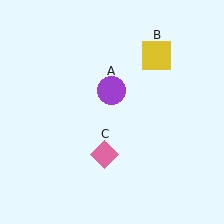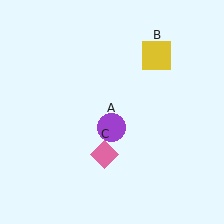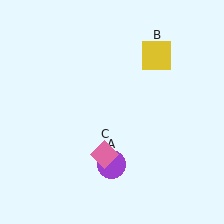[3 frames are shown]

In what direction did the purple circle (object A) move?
The purple circle (object A) moved down.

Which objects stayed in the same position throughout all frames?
Yellow square (object B) and pink diamond (object C) remained stationary.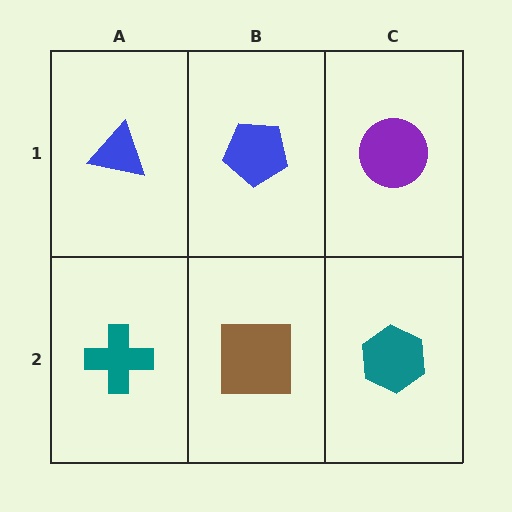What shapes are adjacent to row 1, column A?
A teal cross (row 2, column A), a blue pentagon (row 1, column B).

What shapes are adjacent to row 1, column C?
A teal hexagon (row 2, column C), a blue pentagon (row 1, column B).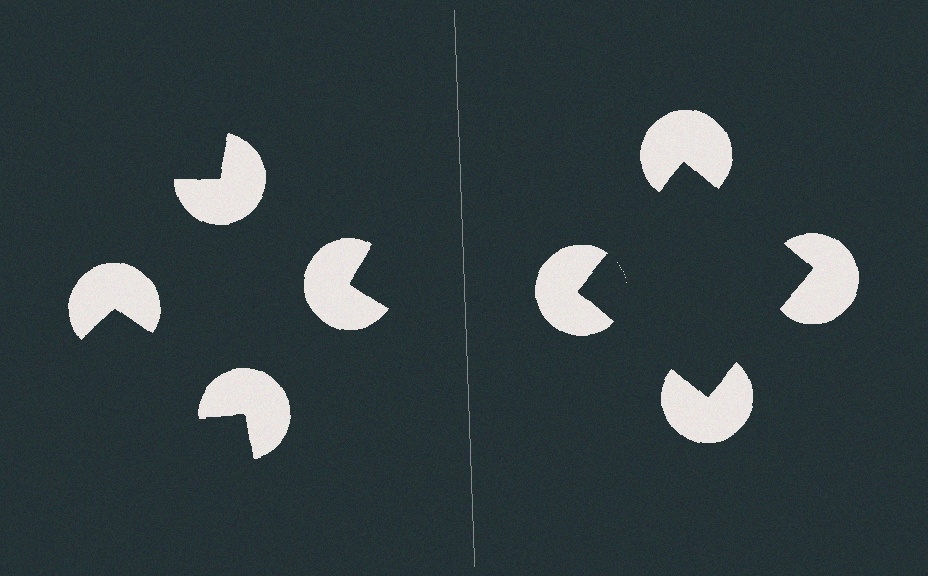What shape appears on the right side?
An illusory square.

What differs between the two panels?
The pac-man discs are positioned identically on both sides; only the wedge orientations differ. On the right they align to a square; on the left they are misaligned.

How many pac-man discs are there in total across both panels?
8 — 4 on each side.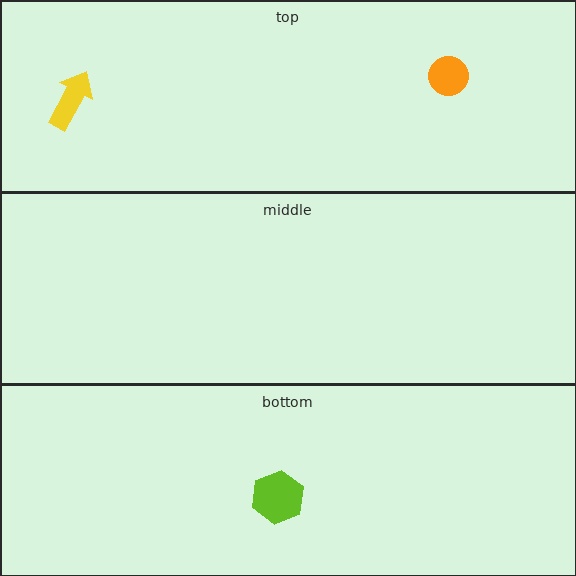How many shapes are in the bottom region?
1.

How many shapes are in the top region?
2.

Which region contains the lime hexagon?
The bottom region.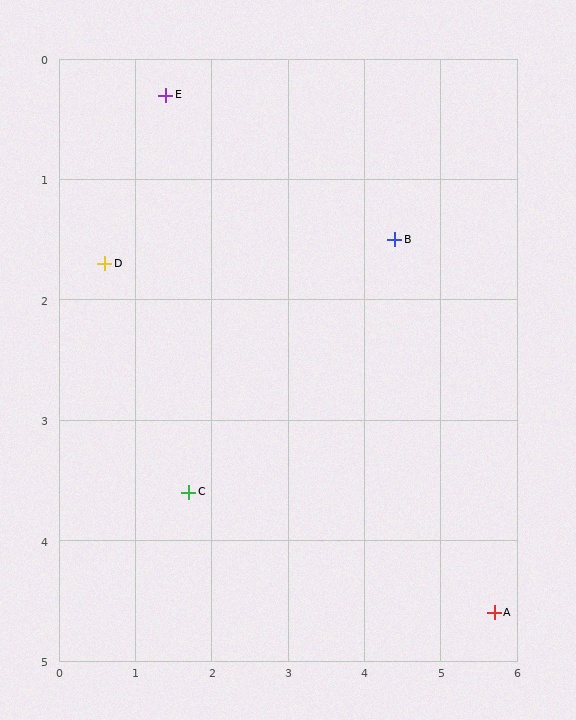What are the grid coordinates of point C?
Point C is at approximately (1.7, 3.6).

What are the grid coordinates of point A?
Point A is at approximately (5.7, 4.6).